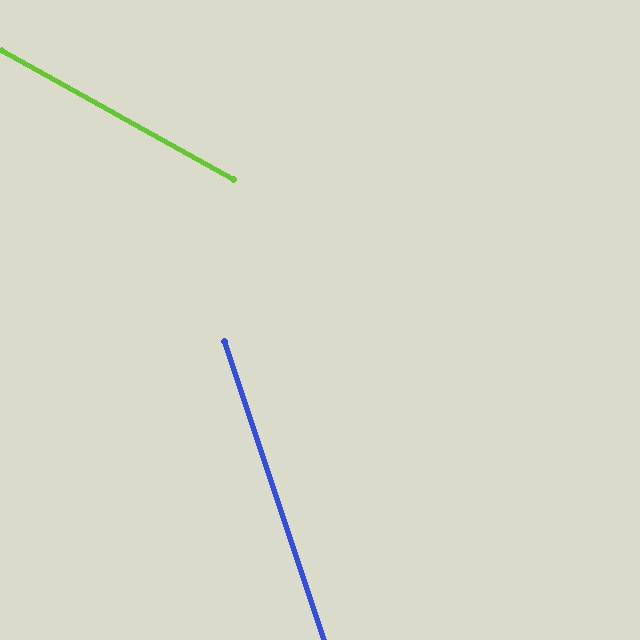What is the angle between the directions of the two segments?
Approximately 43 degrees.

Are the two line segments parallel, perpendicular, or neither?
Neither parallel nor perpendicular — they differ by about 43°.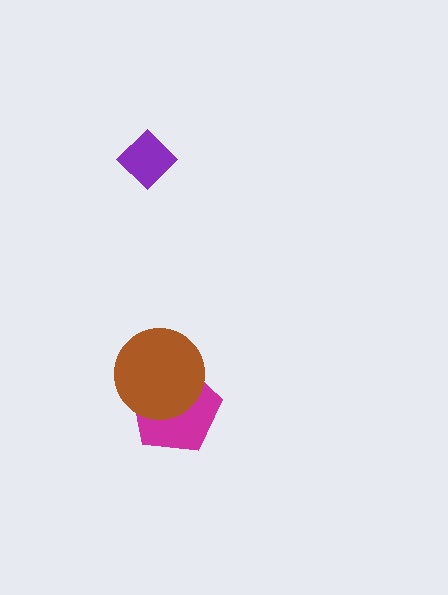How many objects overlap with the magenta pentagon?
1 object overlaps with the magenta pentagon.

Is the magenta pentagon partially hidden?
Yes, it is partially covered by another shape.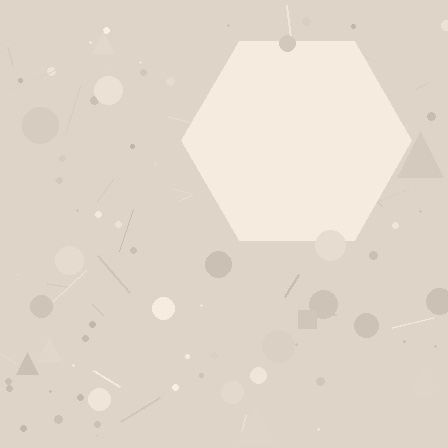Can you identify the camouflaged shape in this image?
The camouflaged shape is a hexagon.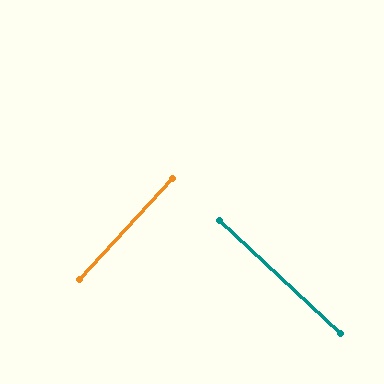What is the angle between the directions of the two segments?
Approximately 90 degrees.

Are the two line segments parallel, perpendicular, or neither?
Perpendicular — they meet at approximately 90°.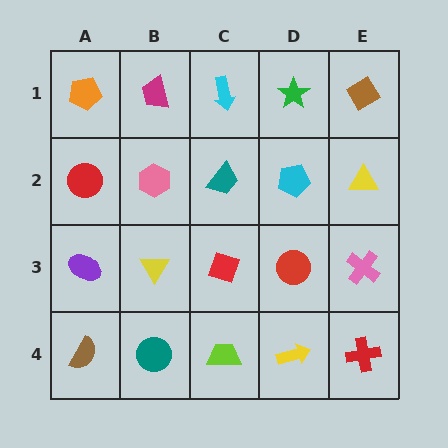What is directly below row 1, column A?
A red circle.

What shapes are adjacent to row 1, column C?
A teal trapezoid (row 2, column C), a magenta trapezoid (row 1, column B), a green star (row 1, column D).